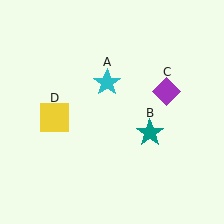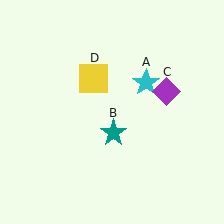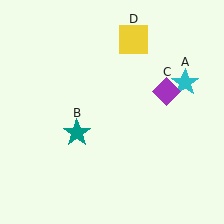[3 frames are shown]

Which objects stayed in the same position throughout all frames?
Purple diamond (object C) remained stationary.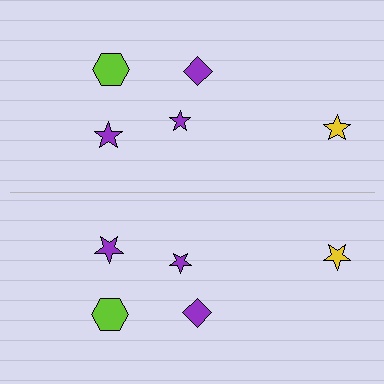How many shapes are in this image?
There are 10 shapes in this image.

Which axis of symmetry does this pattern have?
The pattern has a horizontal axis of symmetry running through the center of the image.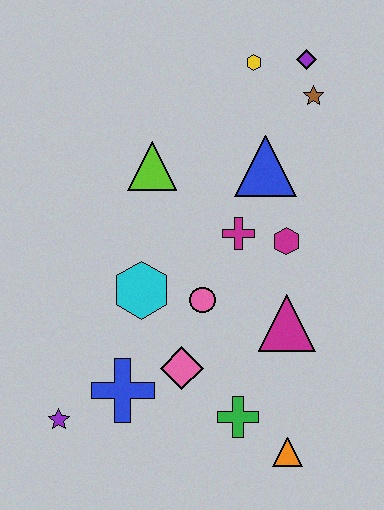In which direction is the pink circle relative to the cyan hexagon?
The pink circle is to the right of the cyan hexagon.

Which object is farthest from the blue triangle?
The purple star is farthest from the blue triangle.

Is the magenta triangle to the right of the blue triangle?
Yes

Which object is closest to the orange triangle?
The green cross is closest to the orange triangle.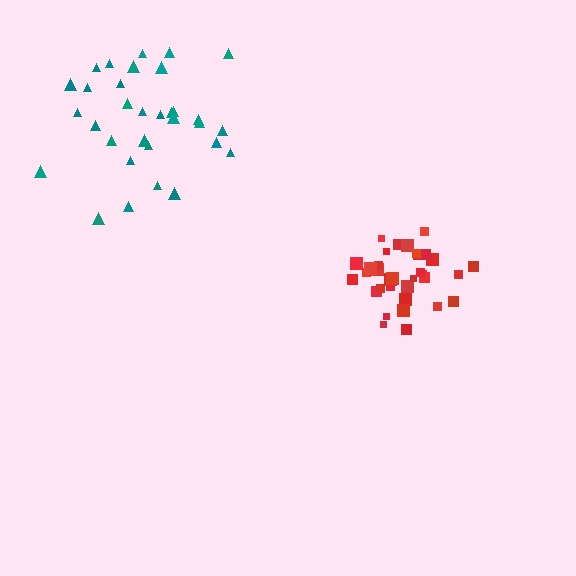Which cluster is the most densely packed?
Red.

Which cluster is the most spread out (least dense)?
Teal.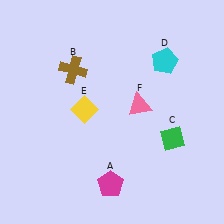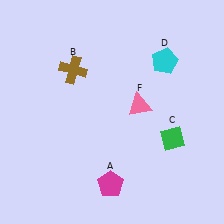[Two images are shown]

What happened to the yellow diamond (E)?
The yellow diamond (E) was removed in Image 2. It was in the top-left area of Image 1.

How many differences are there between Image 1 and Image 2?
There is 1 difference between the two images.